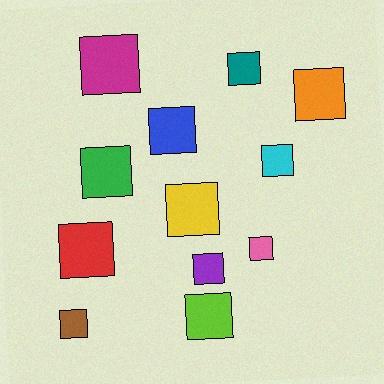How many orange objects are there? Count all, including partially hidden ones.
There is 1 orange object.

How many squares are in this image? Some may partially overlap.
There are 12 squares.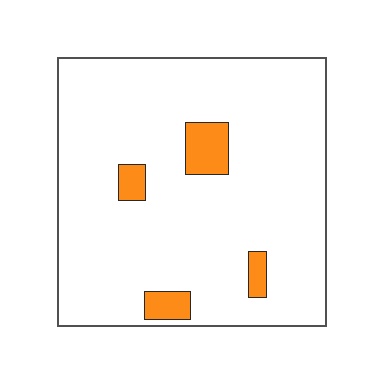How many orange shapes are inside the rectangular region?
4.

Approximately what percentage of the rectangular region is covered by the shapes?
Approximately 10%.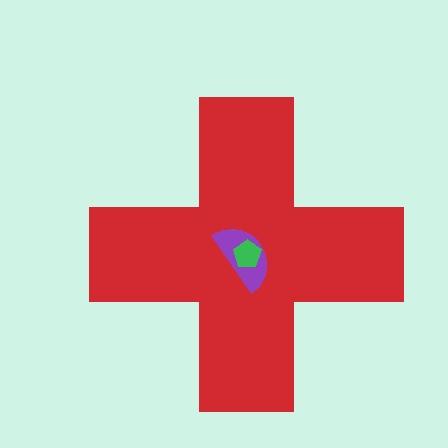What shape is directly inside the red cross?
The purple semicircle.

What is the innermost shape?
The green pentagon.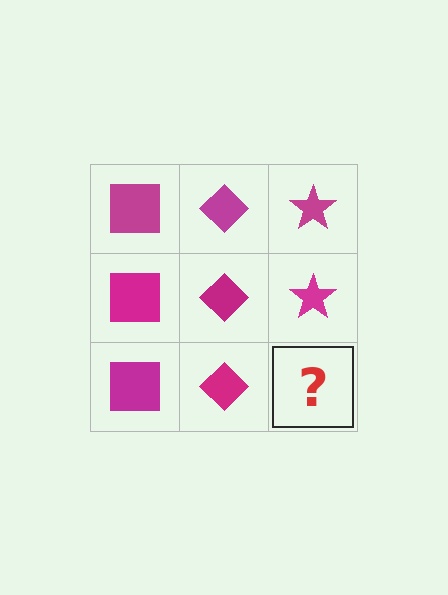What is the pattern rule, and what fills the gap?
The rule is that each column has a consistent shape. The gap should be filled with a magenta star.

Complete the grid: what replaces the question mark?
The question mark should be replaced with a magenta star.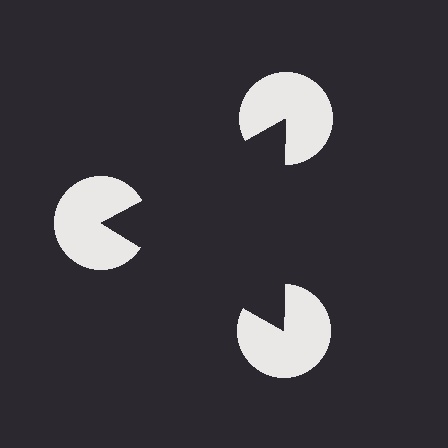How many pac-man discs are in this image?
There are 3 — one at each vertex of the illusory triangle.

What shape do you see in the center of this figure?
An illusory triangle — its edges are inferred from the aligned wedge cuts in the pac-man discs, not physically drawn.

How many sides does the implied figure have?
3 sides.